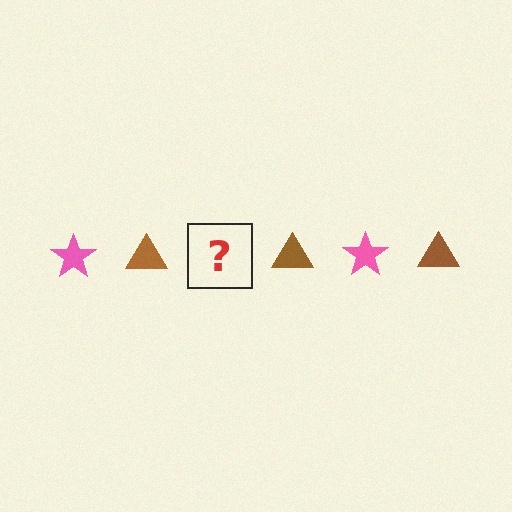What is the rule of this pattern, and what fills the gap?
The rule is that the pattern alternates between pink star and brown triangle. The gap should be filled with a pink star.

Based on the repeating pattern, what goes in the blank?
The blank should be a pink star.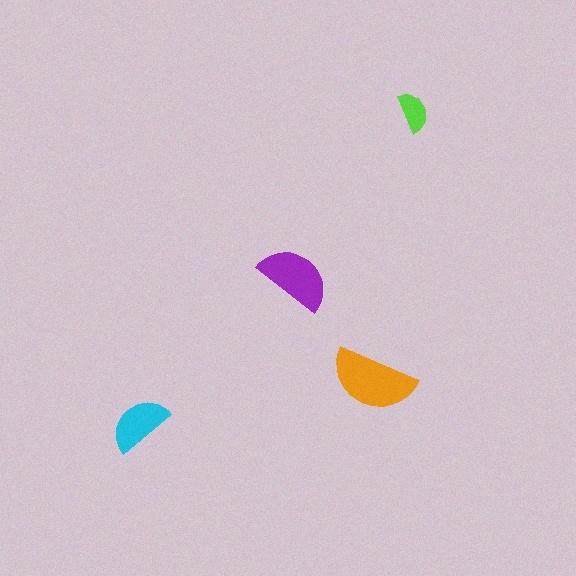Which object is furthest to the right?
The lime semicircle is rightmost.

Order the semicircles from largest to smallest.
the orange one, the purple one, the cyan one, the lime one.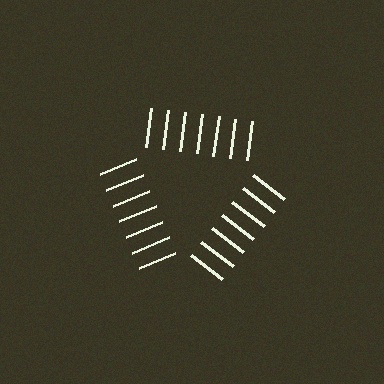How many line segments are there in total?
21 — 7 along each of the 3 edges.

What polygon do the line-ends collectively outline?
An illusory triangle — the line segments terminate on its edges but no continuous stroke is drawn.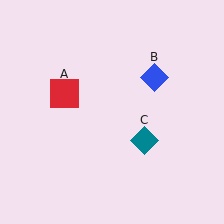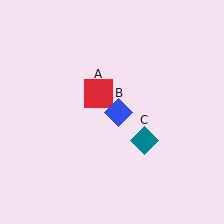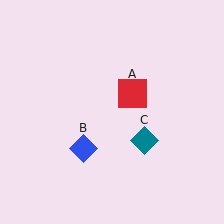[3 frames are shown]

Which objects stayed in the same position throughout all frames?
Teal diamond (object C) remained stationary.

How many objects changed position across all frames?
2 objects changed position: red square (object A), blue diamond (object B).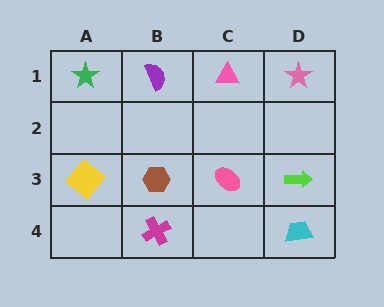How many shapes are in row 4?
2 shapes.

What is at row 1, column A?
A green star.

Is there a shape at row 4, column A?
No, that cell is empty.